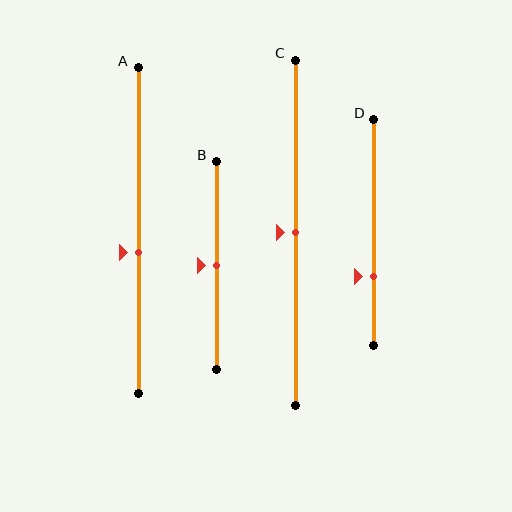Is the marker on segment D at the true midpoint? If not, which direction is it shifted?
No, the marker on segment D is shifted downward by about 19% of the segment length.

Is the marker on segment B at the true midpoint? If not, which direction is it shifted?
Yes, the marker on segment B is at the true midpoint.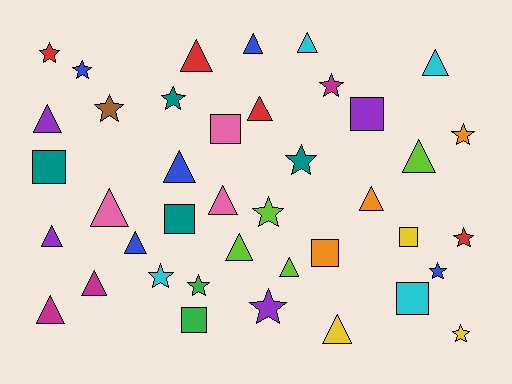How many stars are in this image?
There are 14 stars.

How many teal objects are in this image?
There are 4 teal objects.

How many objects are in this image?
There are 40 objects.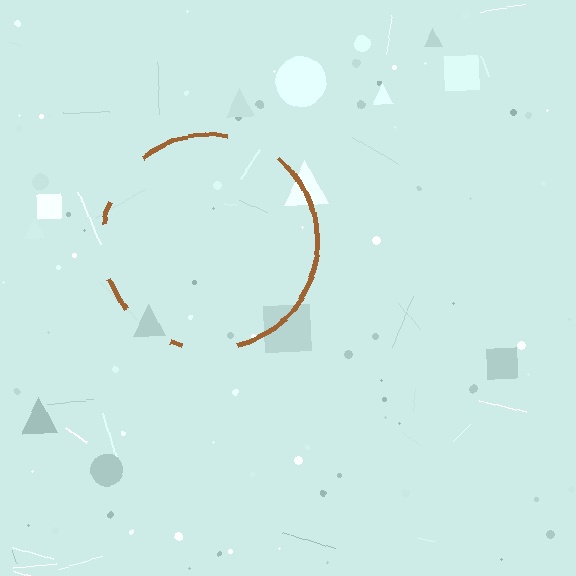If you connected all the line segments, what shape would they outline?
They would outline a circle.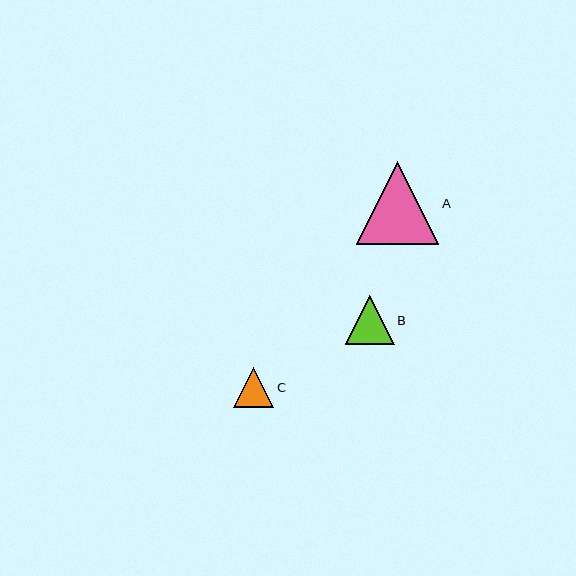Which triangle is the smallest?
Triangle C is the smallest with a size of approximately 41 pixels.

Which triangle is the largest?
Triangle A is the largest with a size of approximately 82 pixels.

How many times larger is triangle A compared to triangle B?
Triangle A is approximately 1.7 times the size of triangle B.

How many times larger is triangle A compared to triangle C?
Triangle A is approximately 2.0 times the size of triangle C.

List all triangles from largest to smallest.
From largest to smallest: A, B, C.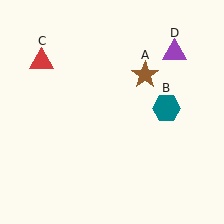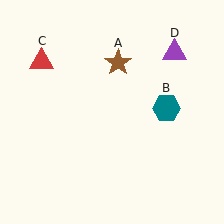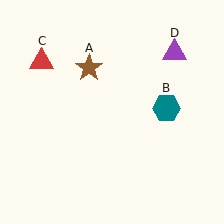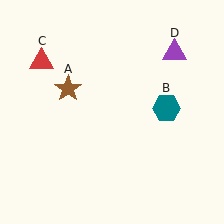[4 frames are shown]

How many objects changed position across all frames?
1 object changed position: brown star (object A).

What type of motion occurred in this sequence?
The brown star (object A) rotated counterclockwise around the center of the scene.